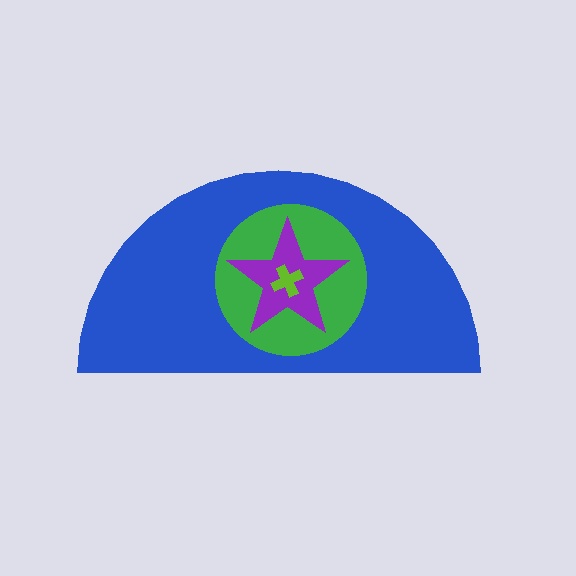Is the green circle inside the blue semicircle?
Yes.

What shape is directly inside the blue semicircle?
The green circle.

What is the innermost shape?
The lime cross.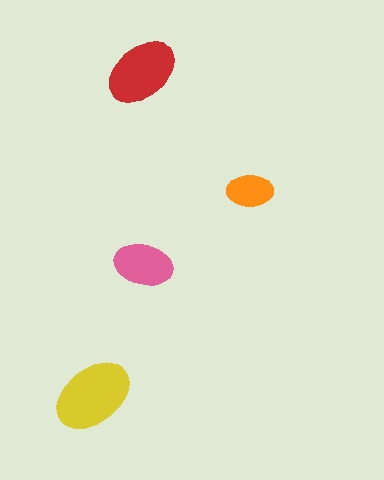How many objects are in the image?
There are 4 objects in the image.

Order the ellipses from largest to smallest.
the yellow one, the red one, the pink one, the orange one.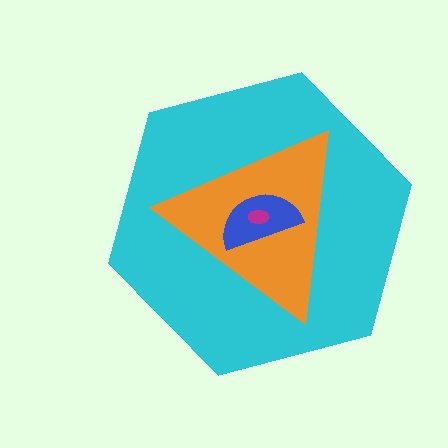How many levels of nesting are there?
4.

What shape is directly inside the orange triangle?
The blue semicircle.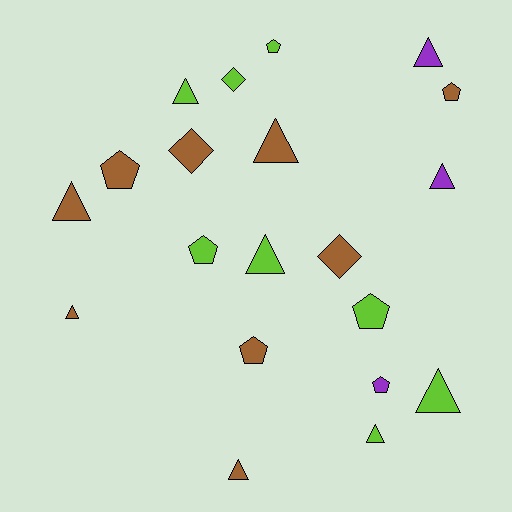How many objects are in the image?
There are 20 objects.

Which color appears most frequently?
Brown, with 9 objects.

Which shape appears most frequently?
Triangle, with 10 objects.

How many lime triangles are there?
There are 4 lime triangles.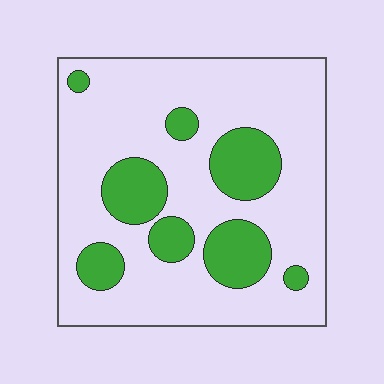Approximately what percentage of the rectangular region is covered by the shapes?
Approximately 25%.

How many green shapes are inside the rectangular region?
8.